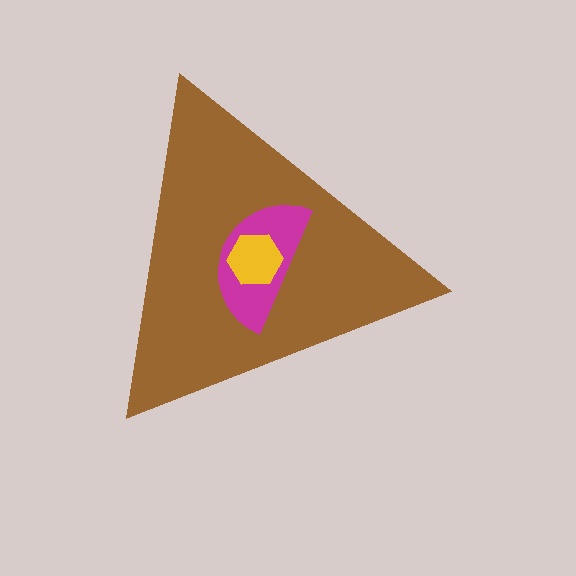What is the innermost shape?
The yellow hexagon.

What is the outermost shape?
The brown triangle.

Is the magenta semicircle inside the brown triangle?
Yes.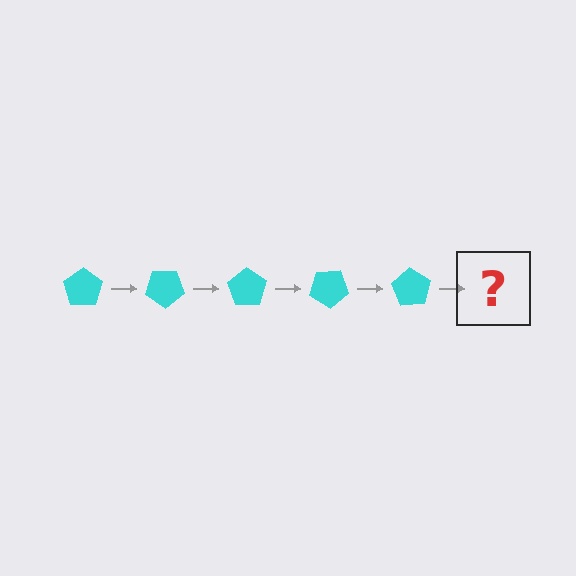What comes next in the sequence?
The next element should be a cyan pentagon rotated 175 degrees.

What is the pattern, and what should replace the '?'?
The pattern is that the pentagon rotates 35 degrees each step. The '?' should be a cyan pentagon rotated 175 degrees.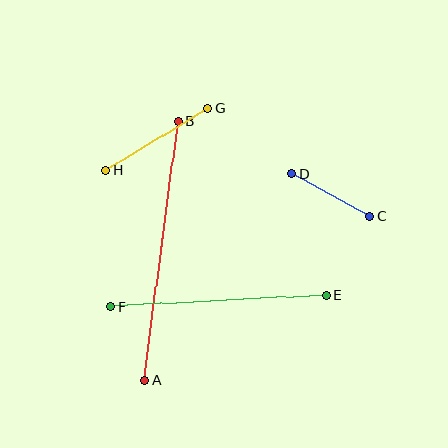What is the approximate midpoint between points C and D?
The midpoint is at approximately (331, 195) pixels.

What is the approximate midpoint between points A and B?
The midpoint is at approximately (161, 251) pixels.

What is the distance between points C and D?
The distance is approximately 89 pixels.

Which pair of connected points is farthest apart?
Points A and B are farthest apart.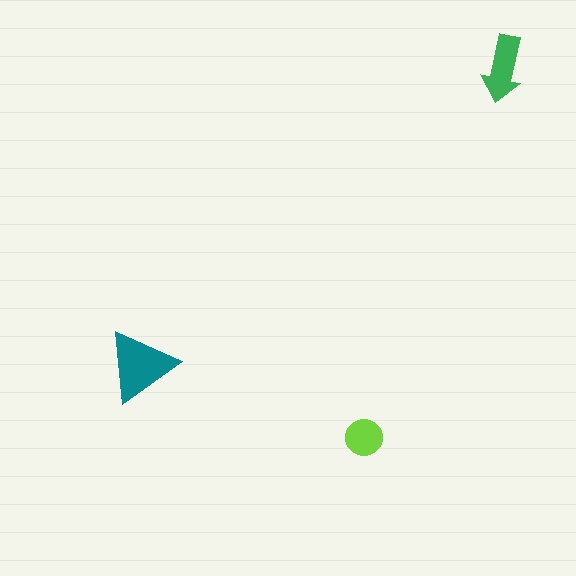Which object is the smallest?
The lime circle.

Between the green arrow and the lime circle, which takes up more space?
The green arrow.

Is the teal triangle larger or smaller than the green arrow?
Larger.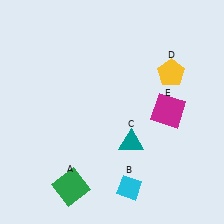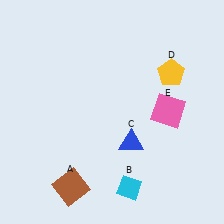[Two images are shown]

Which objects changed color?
A changed from green to brown. C changed from teal to blue. E changed from magenta to pink.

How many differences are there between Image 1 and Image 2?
There are 3 differences between the two images.